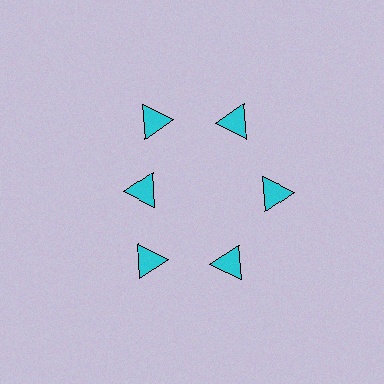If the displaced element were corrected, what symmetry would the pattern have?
It would have 6-fold rotational symmetry — the pattern would map onto itself every 60 degrees.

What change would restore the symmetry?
The symmetry would be restored by moving it outward, back onto the ring so that all 6 triangles sit at equal angles and equal distance from the center.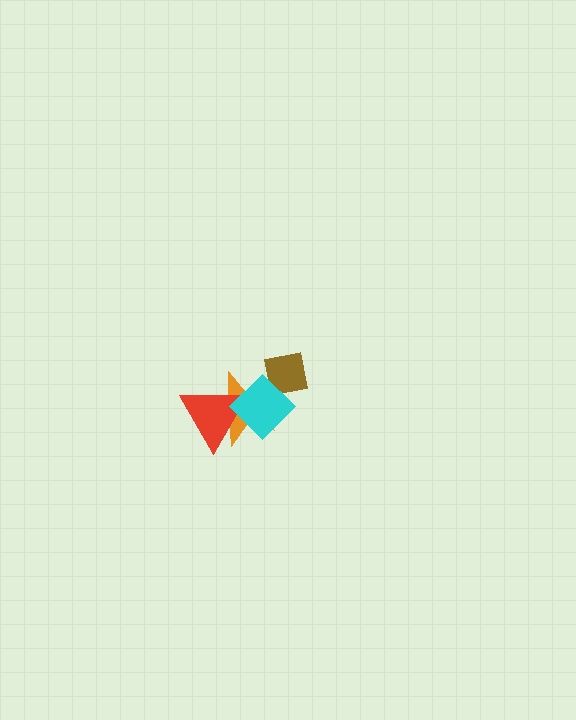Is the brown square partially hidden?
Yes, it is partially covered by another shape.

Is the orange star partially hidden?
Yes, it is partially covered by another shape.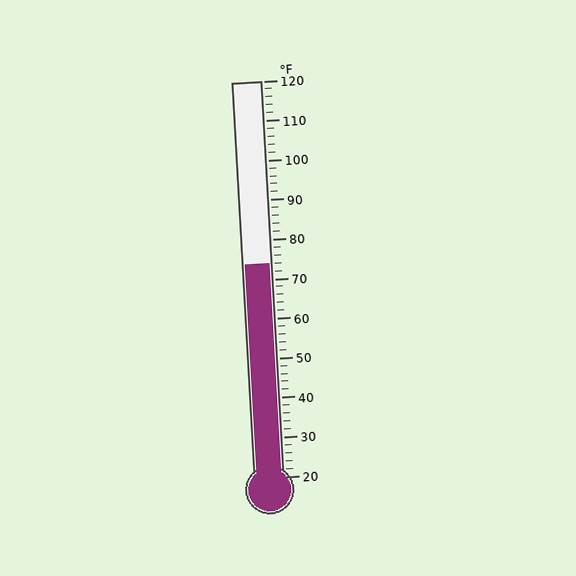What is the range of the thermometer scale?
The thermometer scale ranges from 20°F to 120°F.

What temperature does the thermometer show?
The thermometer shows approximately 74°F.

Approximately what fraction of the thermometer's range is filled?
The thermometer is filled to approximately 55% of its range.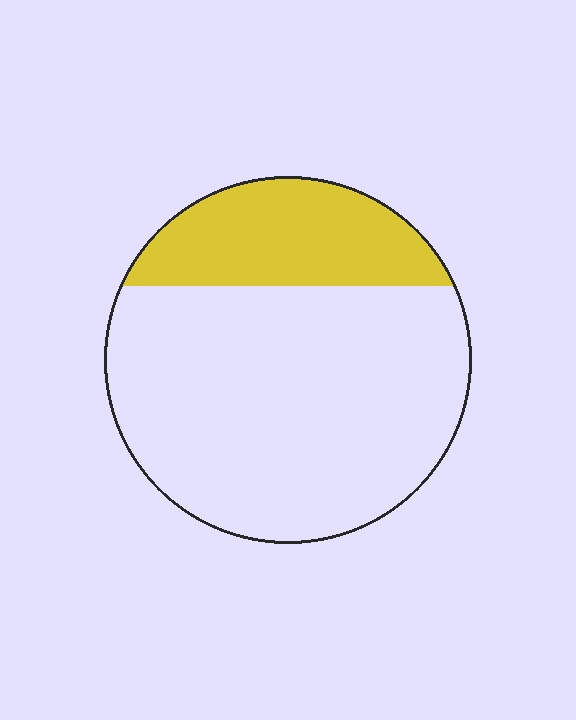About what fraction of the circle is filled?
About one quarter (1/4).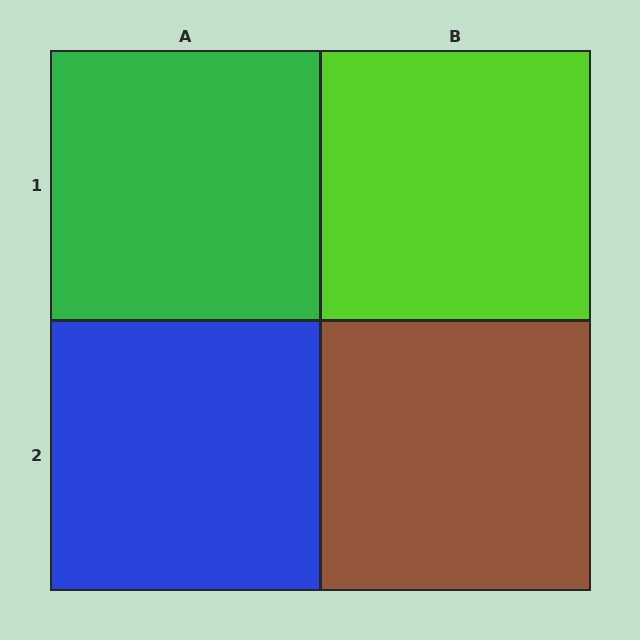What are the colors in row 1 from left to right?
Green, lime.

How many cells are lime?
1 cell is lime.